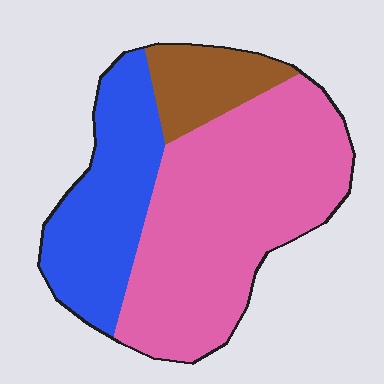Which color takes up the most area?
Pink, at roughly 60%.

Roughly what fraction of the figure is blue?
Blue covers 29% of the figure.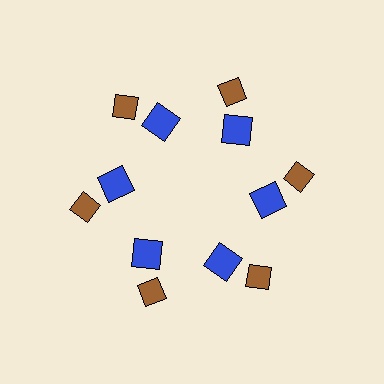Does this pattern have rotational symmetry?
Yes, this pattern has 6-fold rotational symmetry. It looks the same after rotating 60 degrees around the center.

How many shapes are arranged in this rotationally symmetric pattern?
There are 12 shapes, arranged in 6 groups of 2.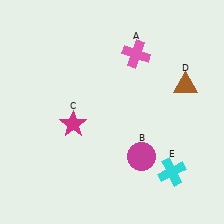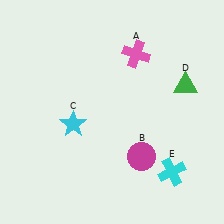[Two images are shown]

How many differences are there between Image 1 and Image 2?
There are 2 differences between the two images.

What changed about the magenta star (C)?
In Image 1, C is magenta. In Image 2, it changed to cyan.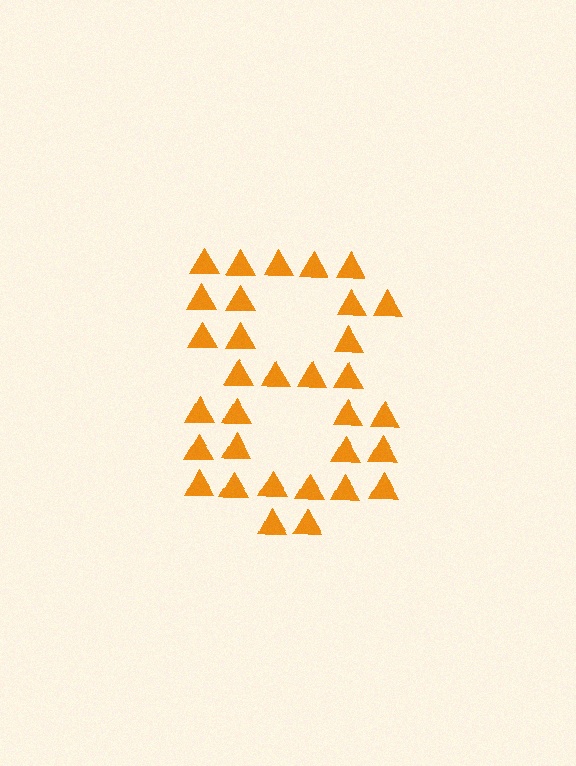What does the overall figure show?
The overall figure shows the digit 8.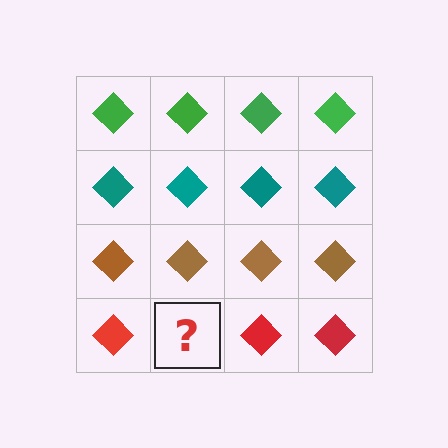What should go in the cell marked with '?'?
The missing cell should contain a red diamond.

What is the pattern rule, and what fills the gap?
The rule is that each row has a consistent color. The gap should be filled with a red diamond.